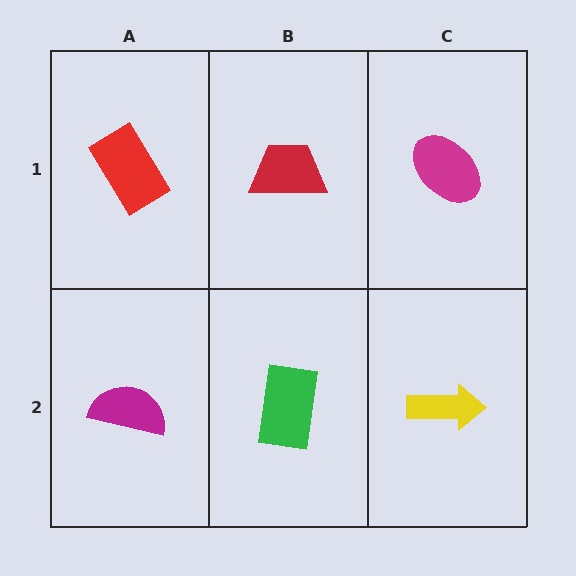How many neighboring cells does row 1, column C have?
2.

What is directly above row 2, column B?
A red trapezoid.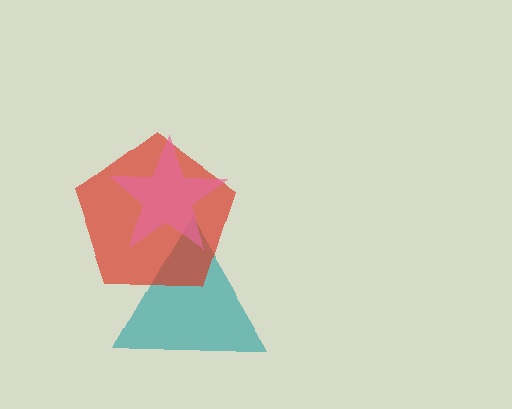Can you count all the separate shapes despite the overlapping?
Yes, there are 3 separate shapes.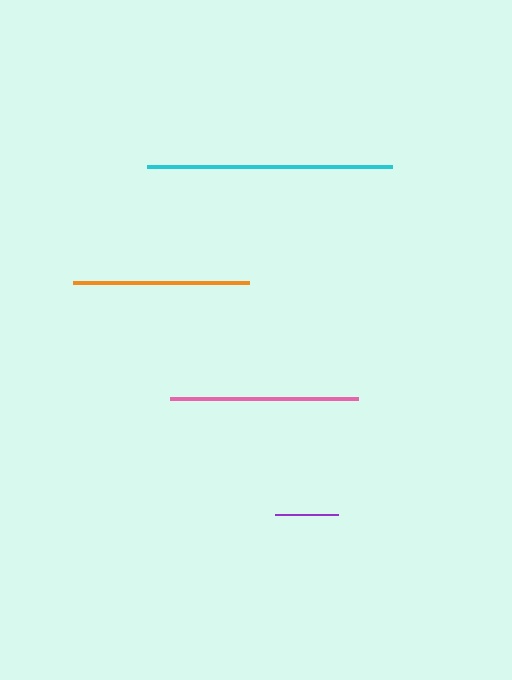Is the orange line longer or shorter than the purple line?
The orange line is longer than the purple line.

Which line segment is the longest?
The cyan line is the longest at approximately 245 pixels.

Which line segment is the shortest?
The purple line is the shortest at approximately 62 pixels.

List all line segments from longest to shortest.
From longest to shortest: cyan, pink, orange, purple.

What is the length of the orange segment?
The orange segment is approximately 176 pixels long.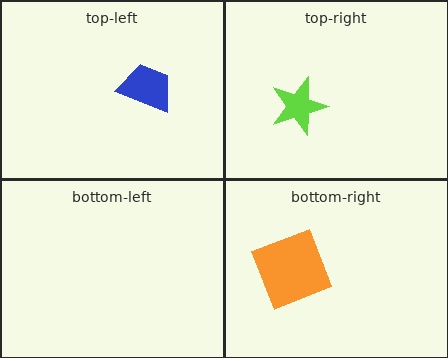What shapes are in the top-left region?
The blue trapezoid.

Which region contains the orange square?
The bottom-right region.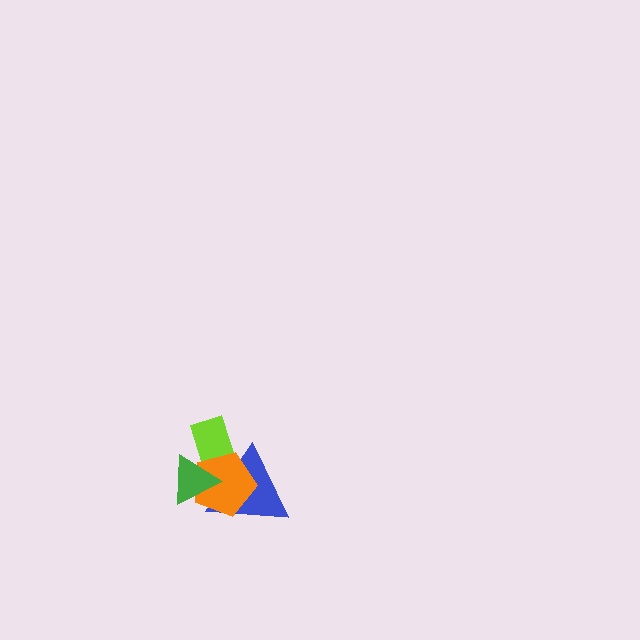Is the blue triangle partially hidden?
Yes, it is partially covered by another shape.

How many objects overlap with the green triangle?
3 objects overlap with the green triangle.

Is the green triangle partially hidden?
No, no other shape covers it.